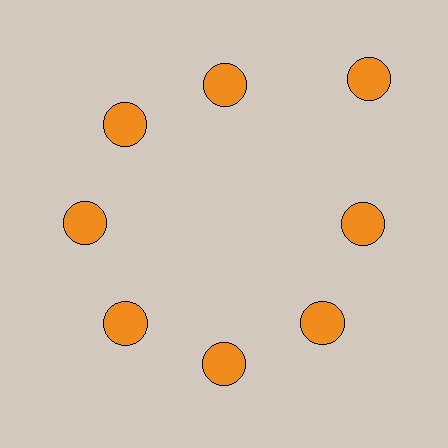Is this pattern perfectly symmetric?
No. The 8 orange circles are arranged in a ring, but one element near the 2 o'clock position is pushed outward from the center, breaking the 8-fold rotational symmetry.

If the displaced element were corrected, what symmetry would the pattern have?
It would have 8-fold rotational symmetry — the pattern would map onto itself every 45 degrees.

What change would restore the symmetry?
The symmetry would be restored by moving it inward, back onto the ring so that all 8 circles sit at equal angles and equal distance from the center.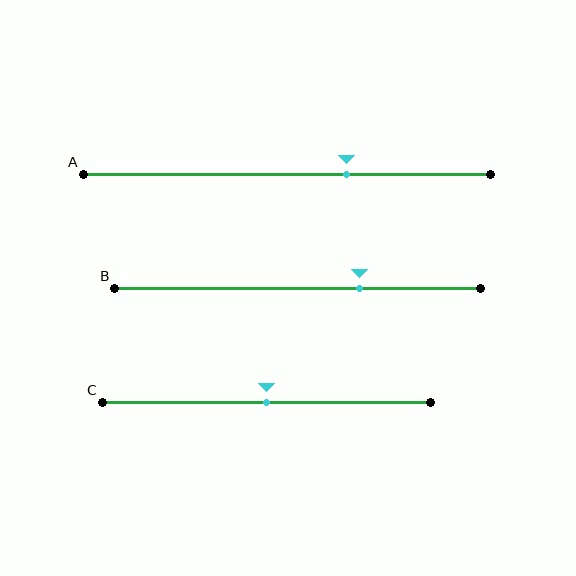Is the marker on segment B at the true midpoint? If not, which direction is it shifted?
No, the marker on segment B is shifted to the right by about 17% of the segment length.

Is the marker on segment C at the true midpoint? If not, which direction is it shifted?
Yes, the marker on segment C is at the true midpoint.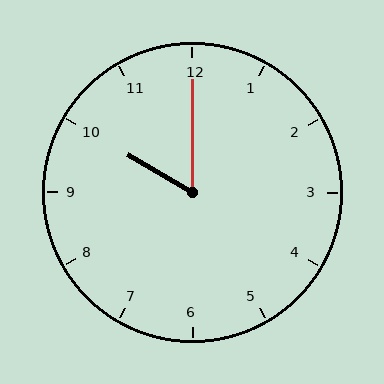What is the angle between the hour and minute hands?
Approximately 60 degrees.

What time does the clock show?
10:00.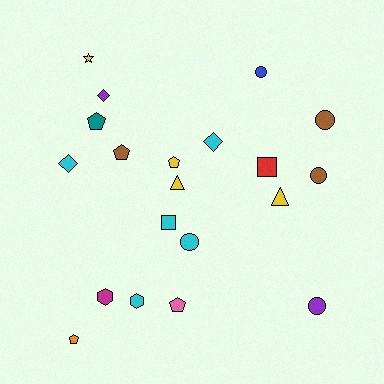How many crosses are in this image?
There are no crosses.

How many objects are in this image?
There are 20 objects.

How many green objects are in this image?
There are no green objects.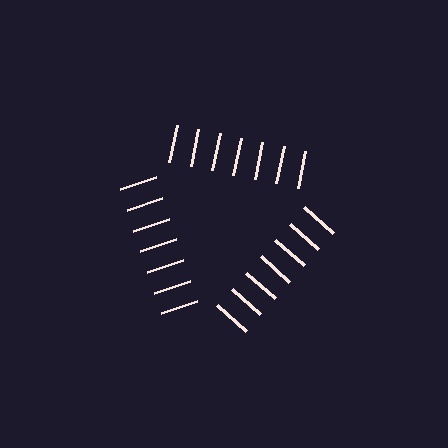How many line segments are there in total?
21 — 7 along each of the 3 edges.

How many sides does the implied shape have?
3 sides — the line-ends trace a triangle.